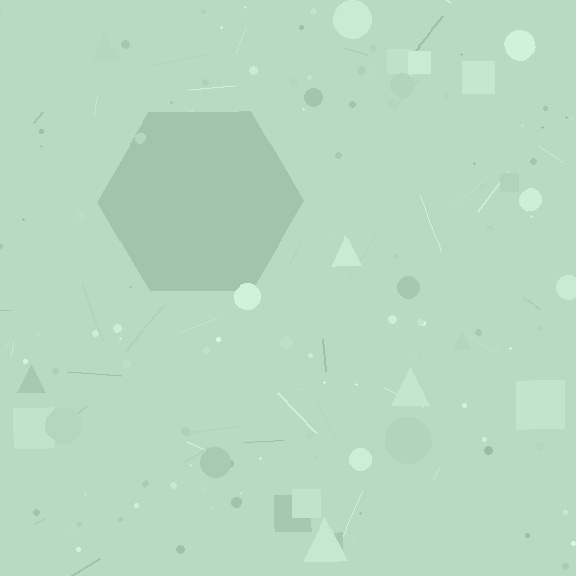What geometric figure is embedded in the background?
A hexagon is embedded in the background.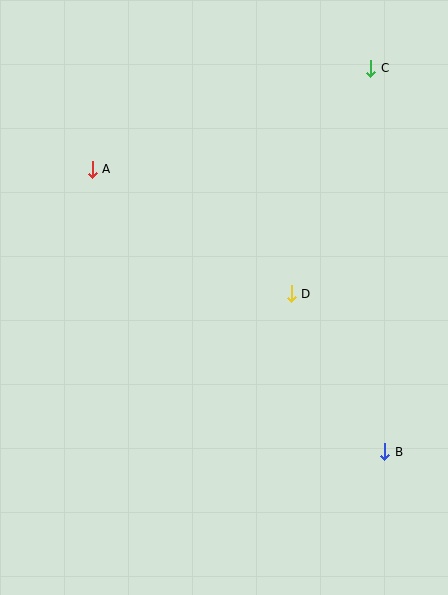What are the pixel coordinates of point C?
Point C is at (371, 68).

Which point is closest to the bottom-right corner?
Point B is closest to the bottom-right corner.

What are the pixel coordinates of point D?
Point D is at (291, 294).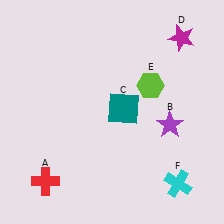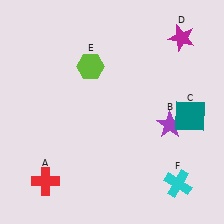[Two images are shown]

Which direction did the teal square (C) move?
The teal square (C) moved right.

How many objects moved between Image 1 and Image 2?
2 objects moved between the two images.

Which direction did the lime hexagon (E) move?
The lime hexagon (E) moved left.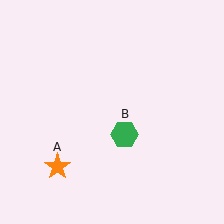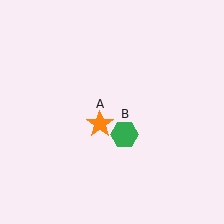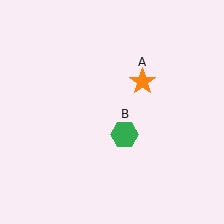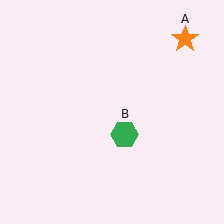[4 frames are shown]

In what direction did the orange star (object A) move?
The orange star (object A) moved up and to the right.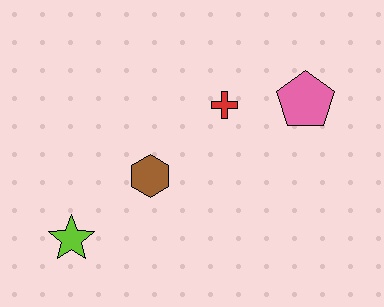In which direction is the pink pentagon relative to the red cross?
The pink pentagon is to the right of the red cross.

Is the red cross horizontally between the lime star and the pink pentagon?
Yes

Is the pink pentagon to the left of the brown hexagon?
No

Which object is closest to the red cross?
The pink pentagon is closest to the red cross.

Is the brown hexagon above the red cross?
No